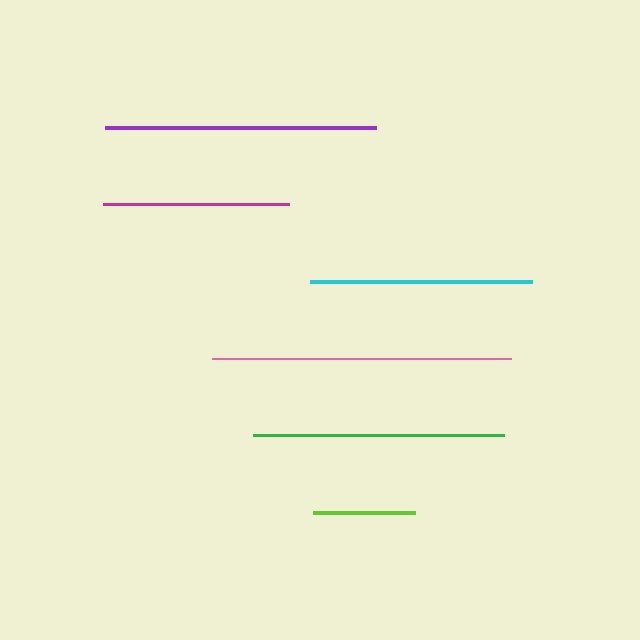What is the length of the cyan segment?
The cyan segment is approximately 222 pixels long.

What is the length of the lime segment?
The lime segment is approximately 102 pixels long.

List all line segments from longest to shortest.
From longest to shortest: pink, purple, green, cyan, magenta, lime.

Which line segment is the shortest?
The lime line is the shortest at approximately 102 pixels.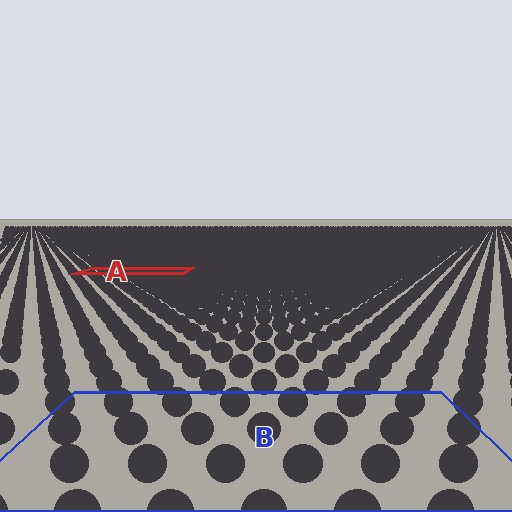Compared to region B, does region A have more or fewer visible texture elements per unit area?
Region A has more texture elements per unit area — they are packed more densely because it is farther away.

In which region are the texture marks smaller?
The texture marks are smaller in region A, because it is farther away.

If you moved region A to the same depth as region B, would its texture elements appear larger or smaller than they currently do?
They would appear larger. At a closer depth, the same texture elements are projected at a bigger on-screen size.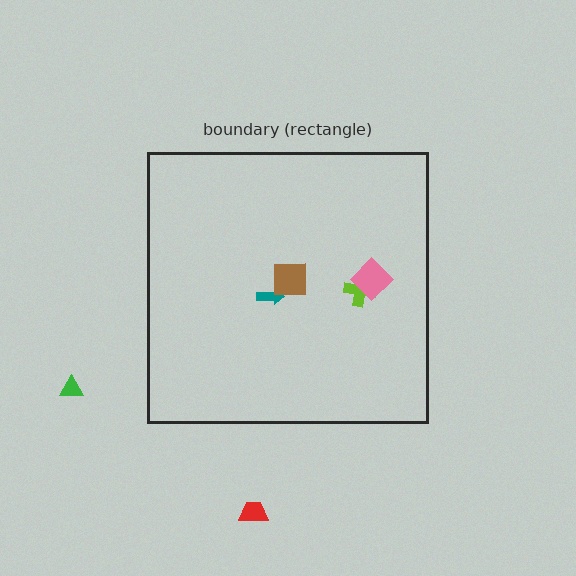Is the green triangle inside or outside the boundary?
Outside.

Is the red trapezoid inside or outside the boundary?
Outside.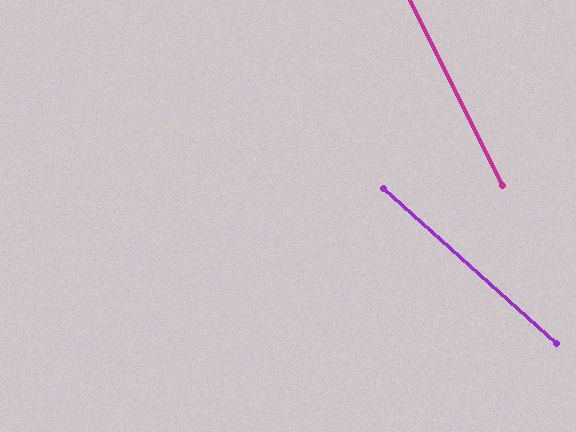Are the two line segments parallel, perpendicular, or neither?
Neither parallel nor perpendicular — they differ by about 22°.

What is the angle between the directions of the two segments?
Approximately 22 degrees.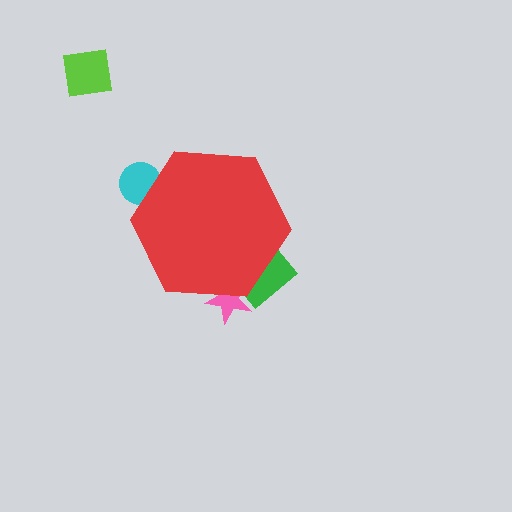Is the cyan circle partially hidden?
Yes, the cyan circle is partially hidden behind the red hexagon.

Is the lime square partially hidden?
No, the lime square is fully visible.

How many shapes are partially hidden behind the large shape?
3 shapes are partially hidden.